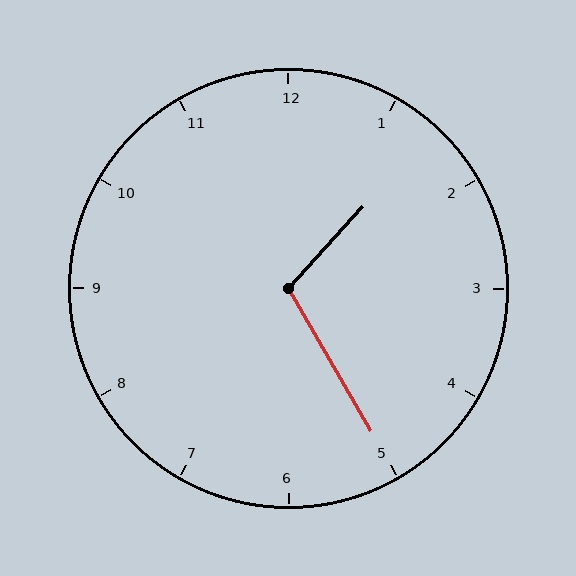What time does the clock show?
1:25.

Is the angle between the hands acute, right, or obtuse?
It is obtuse.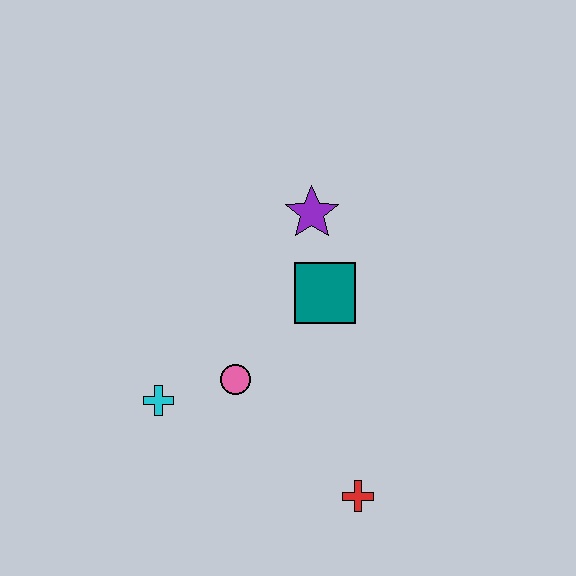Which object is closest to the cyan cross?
The pink circle is closest to the cyan cross.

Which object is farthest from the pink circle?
The purple star is farthest from the pink circle.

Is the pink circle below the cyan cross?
No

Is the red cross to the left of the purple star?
No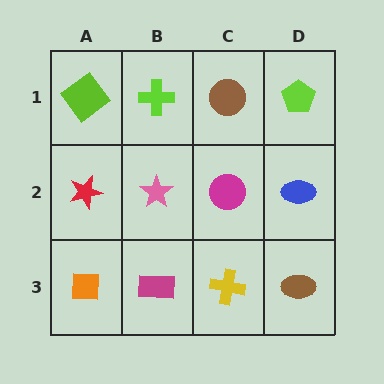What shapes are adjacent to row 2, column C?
A brown circle (row 1, column C), a yellow cross (row 3, column C), a pink star (row 2, column B), a blue ellipse (row 2, column D).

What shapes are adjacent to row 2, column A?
A lime diamond (row 1, column A), an orange square (row 3, column A), a pink star (row 2, column B).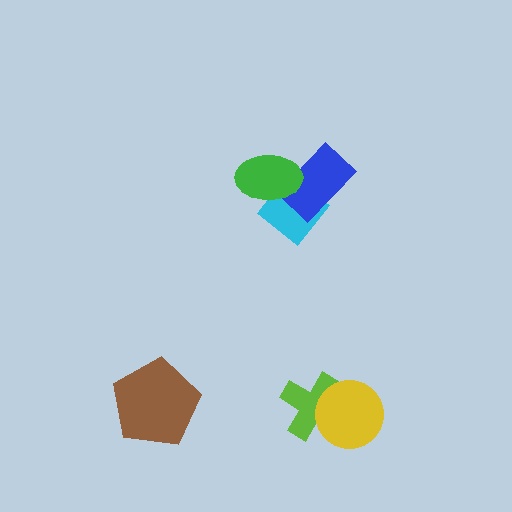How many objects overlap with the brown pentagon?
0 objects overlap with the brown pentagon.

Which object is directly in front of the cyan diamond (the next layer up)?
The blue rectangle is directly in front of the cyan diamond.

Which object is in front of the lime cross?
The yellow circle is in front of the lime cross.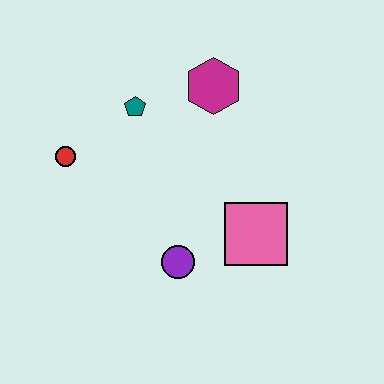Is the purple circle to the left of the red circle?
No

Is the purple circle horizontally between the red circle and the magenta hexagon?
Yes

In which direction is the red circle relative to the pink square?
The red circle is to the left of the pink square.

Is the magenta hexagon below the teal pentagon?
No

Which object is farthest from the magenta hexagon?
The purple circle is farthest from the magenta hexagon.